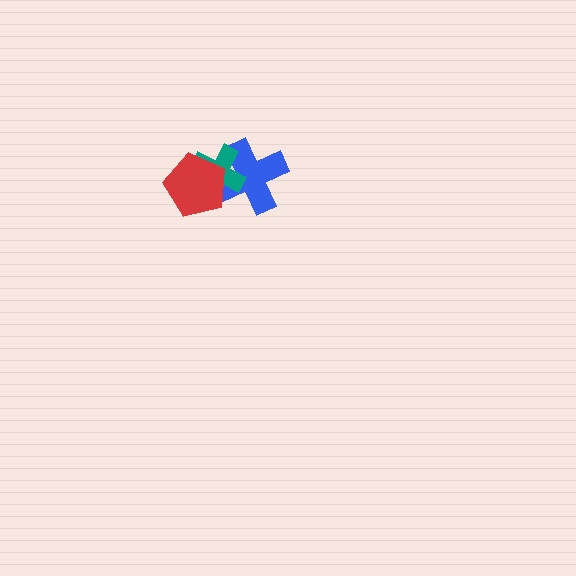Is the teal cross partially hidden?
Yes, it is partially covered by another shape.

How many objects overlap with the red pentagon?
2 objects overlap with the red pentagon.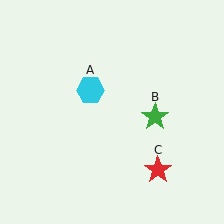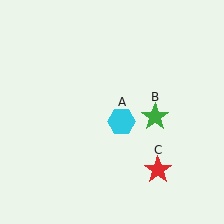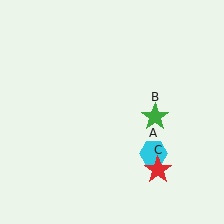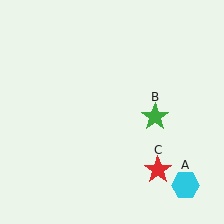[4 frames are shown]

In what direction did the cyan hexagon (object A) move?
The cyan hexagon (object A) moved down and to the right.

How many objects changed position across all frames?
1 object changed position: cyan hexagon (object A).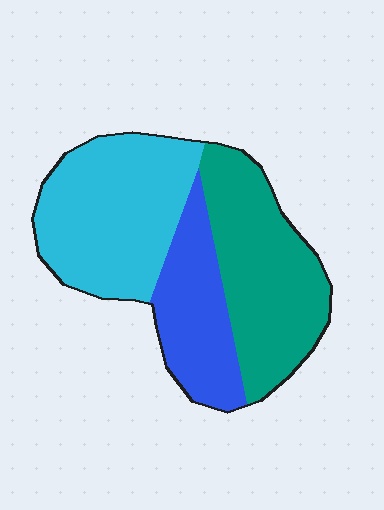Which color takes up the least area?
Blue, at roughly 25%.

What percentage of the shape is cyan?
Cyan covers 39% of the shape.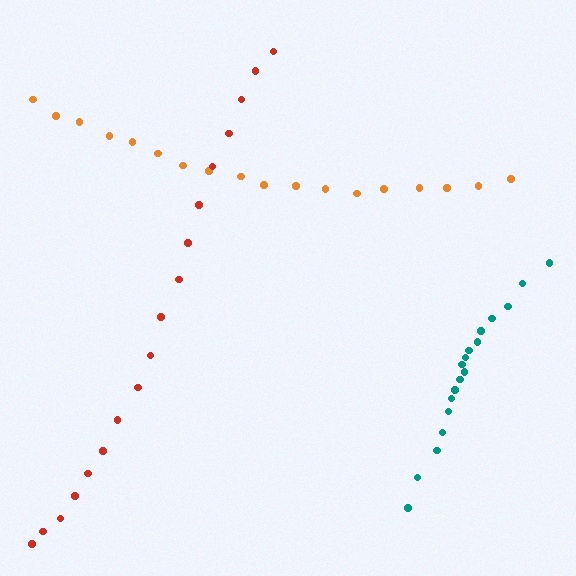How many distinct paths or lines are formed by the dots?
There are 3 distinct paths.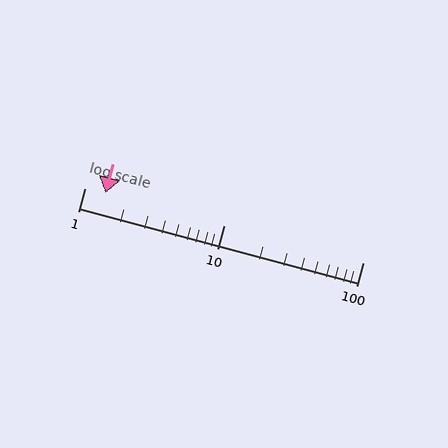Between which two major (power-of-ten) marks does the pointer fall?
The pointer is between 1 and 10.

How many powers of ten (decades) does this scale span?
The scale spans 2 decades, from 1 to 100.